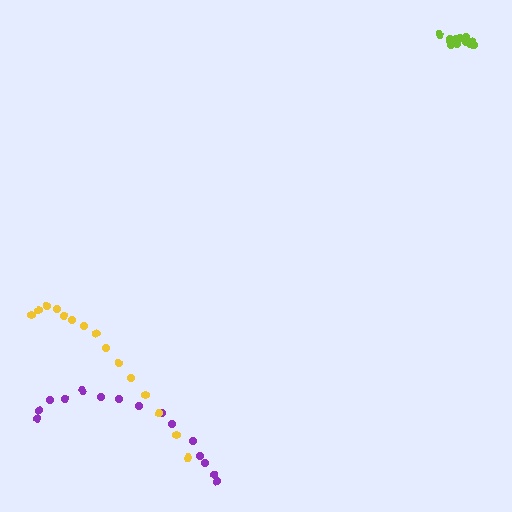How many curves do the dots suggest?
There are 3 distinct paths.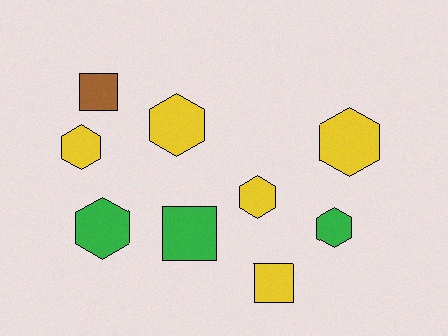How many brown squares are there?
There is 1 brown square.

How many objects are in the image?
There are 9 objects.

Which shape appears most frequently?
Hexagon, with 6 objects.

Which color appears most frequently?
Yellow, with 5 objects.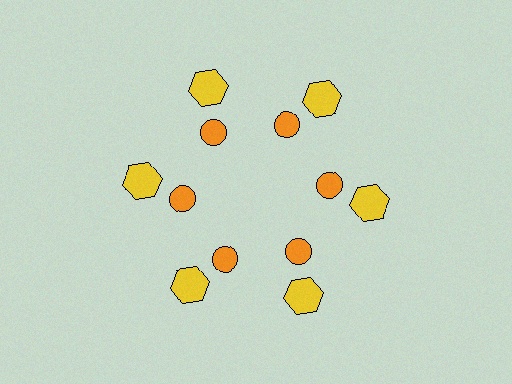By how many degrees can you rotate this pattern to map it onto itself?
The pattern maps onto itself every 60 degrees of rotation.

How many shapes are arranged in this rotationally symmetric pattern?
There are 12 shapes, arranged in 6 groups of 2.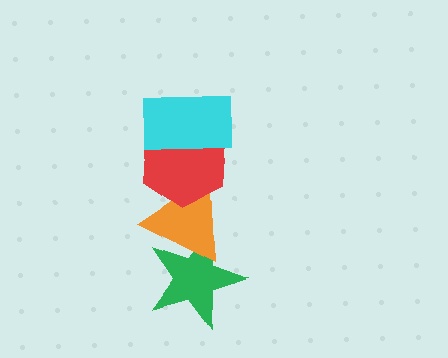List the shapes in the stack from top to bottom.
From top to bottom: the cyan rectangle, the red hexagon, the orange triangle, the green star.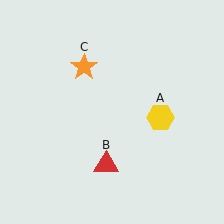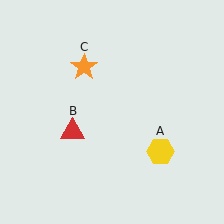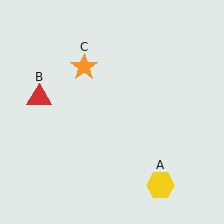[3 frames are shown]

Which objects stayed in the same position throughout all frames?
Orange star (object C) remained stationary.